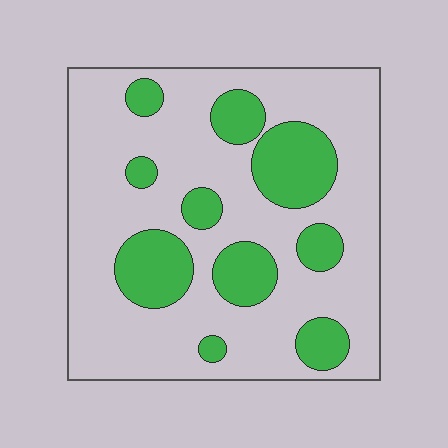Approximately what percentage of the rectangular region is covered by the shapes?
Approximately 25%.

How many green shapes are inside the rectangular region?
10.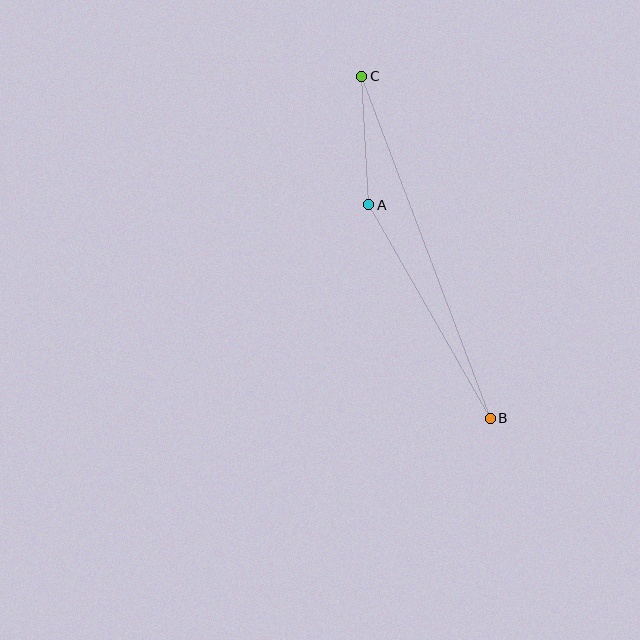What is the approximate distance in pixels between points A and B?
The distance between A and B is approximately 246 pixels.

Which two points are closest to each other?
Points A and C are closest to each other.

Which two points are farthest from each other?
Points B and C are farthest from each other.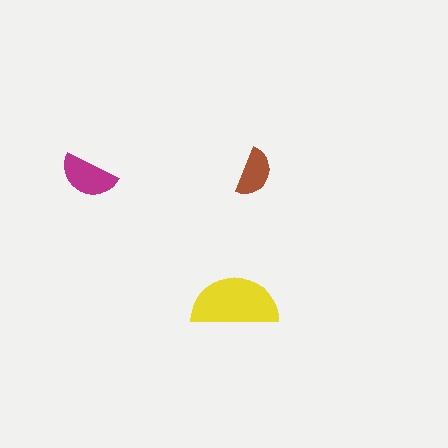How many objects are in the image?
There are 3 objects in the image.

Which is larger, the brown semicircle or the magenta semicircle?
The magenta one.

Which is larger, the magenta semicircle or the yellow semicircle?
The yellow one.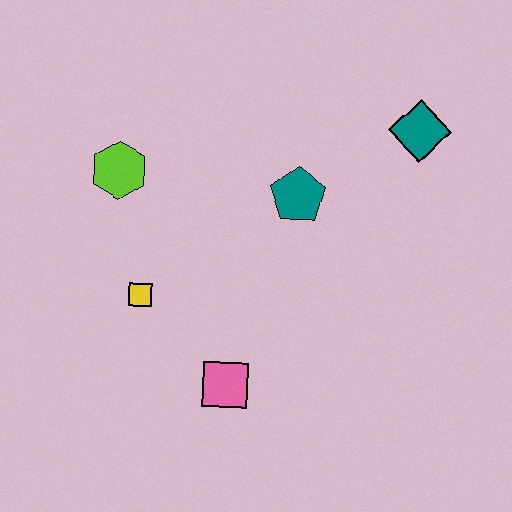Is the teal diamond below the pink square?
No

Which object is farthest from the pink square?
The teal diamond is farthest from the pink square.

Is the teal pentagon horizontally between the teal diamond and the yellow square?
Yes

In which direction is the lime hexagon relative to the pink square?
The lime hexagon is above the pink square.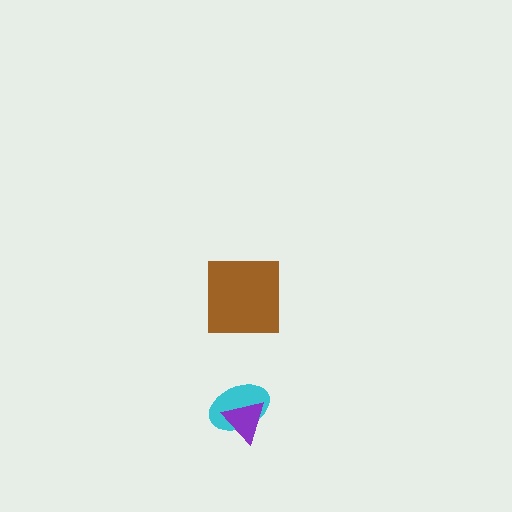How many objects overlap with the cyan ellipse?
1 object overlaps with the cyan ellipse.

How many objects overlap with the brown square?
0 objects overlap with the brown square.